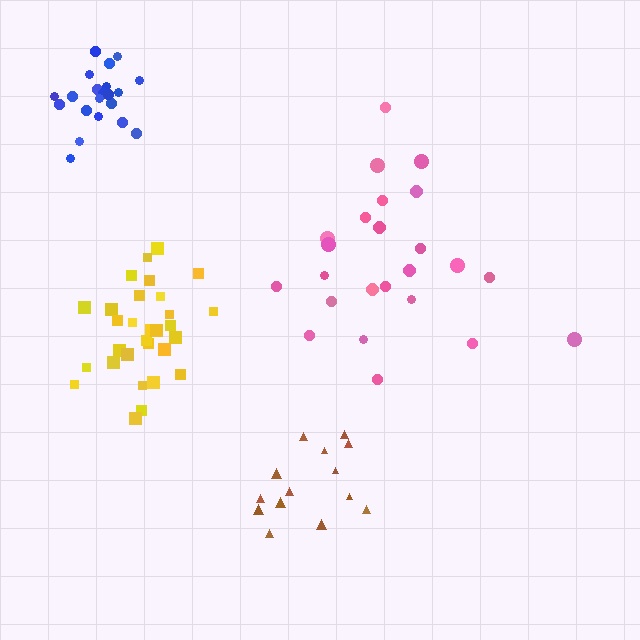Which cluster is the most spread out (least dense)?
Pink.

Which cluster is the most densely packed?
Blue.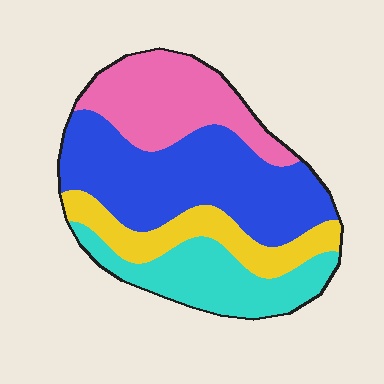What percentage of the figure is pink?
Pink takes up less than a quarter of the figure.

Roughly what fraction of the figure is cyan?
Cyan takes up less than a quarter of the figure.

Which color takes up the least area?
Yellow, at roughly 15%.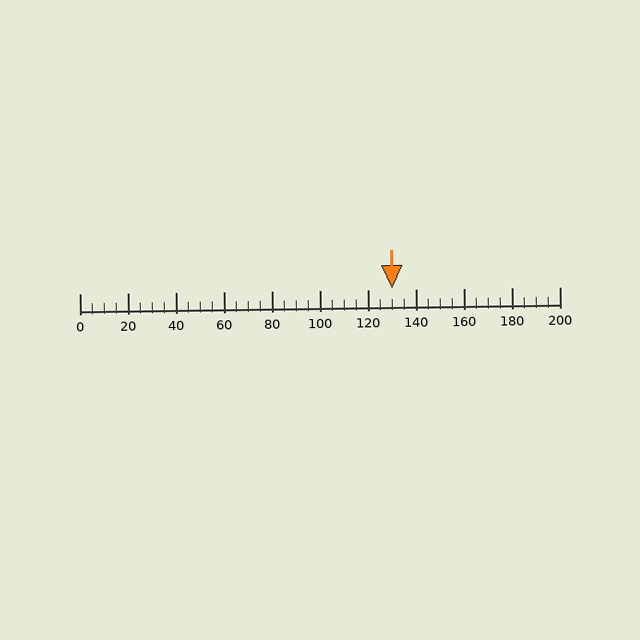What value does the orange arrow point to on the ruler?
The orange arrow points to approximately 130.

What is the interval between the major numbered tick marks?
The major tick marks are spaced 20 units apart.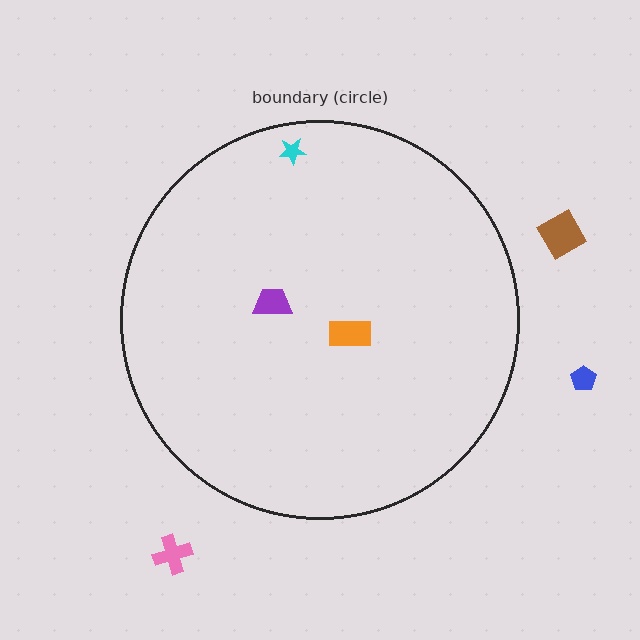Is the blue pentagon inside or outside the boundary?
Outside.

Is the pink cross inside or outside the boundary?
Outside.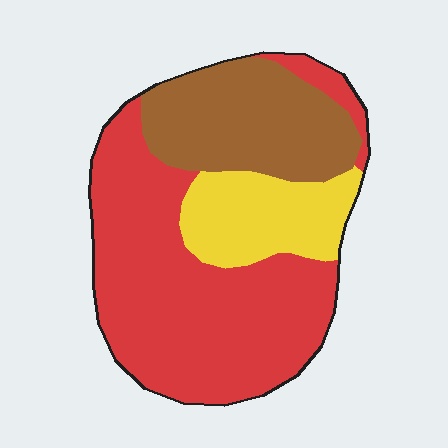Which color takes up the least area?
Yellow, at roughly 20%.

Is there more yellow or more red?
Red.